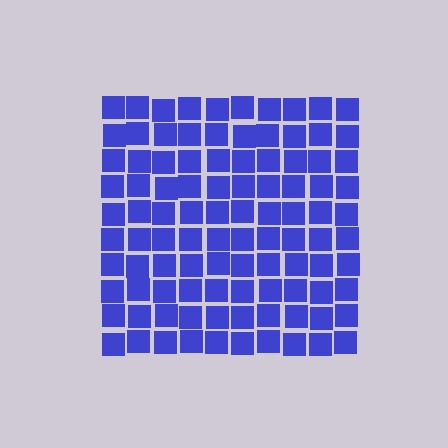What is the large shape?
The large shape is a square.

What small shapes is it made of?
It is made of small squares.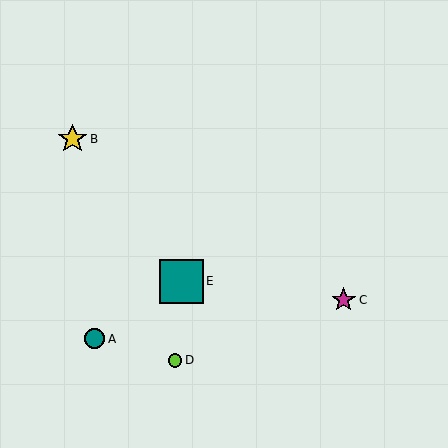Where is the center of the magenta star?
The center of the magenta star is at (344, 300).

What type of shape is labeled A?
Shape A is a teal circle.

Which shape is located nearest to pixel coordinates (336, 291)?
The magenta star (labeled C) at (344, 300) is nearest to that location.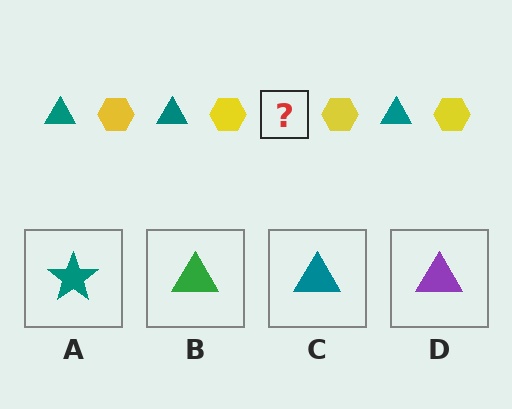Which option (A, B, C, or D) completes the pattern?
C.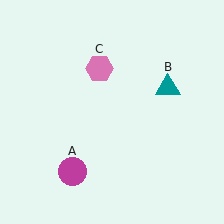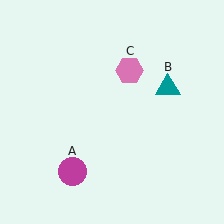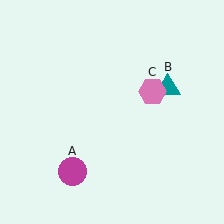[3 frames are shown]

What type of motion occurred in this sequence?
The pink hexagon (object C) rotated clockwise around the center of the scene.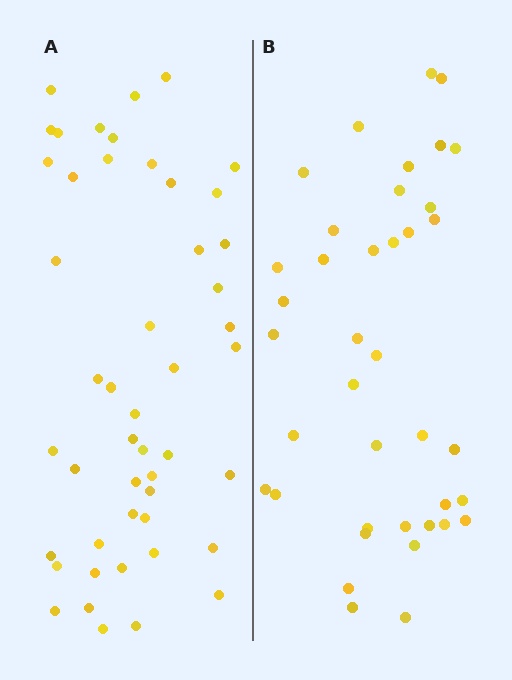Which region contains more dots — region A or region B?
Region A (the left region) has more dots.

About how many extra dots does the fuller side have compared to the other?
Region A has roughly 8 or so more dots than region B.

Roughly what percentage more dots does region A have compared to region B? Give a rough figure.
About 25% more.